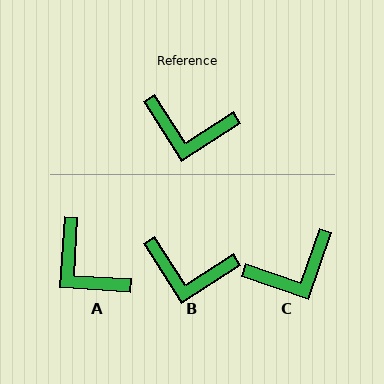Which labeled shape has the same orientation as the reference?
B.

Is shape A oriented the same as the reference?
No, it is off by about 36 degrees.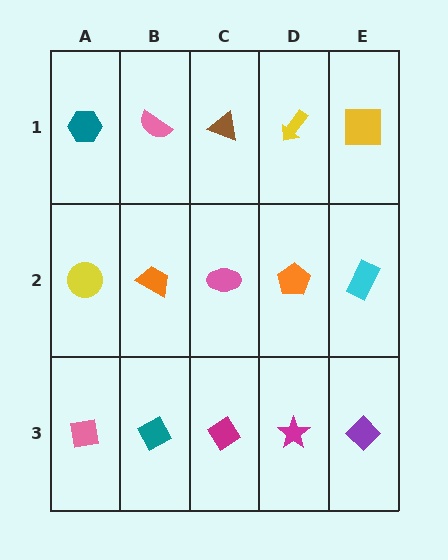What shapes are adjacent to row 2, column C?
A brown triangle (row 1, column C), a magenta diamond (row 3, column C), an orange trapezoid (row 2, column B), an orange pentagon (row 2, column D).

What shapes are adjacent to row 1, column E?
A cyan rectangle (row 2, column E), a yellow arrow (row 1, column D).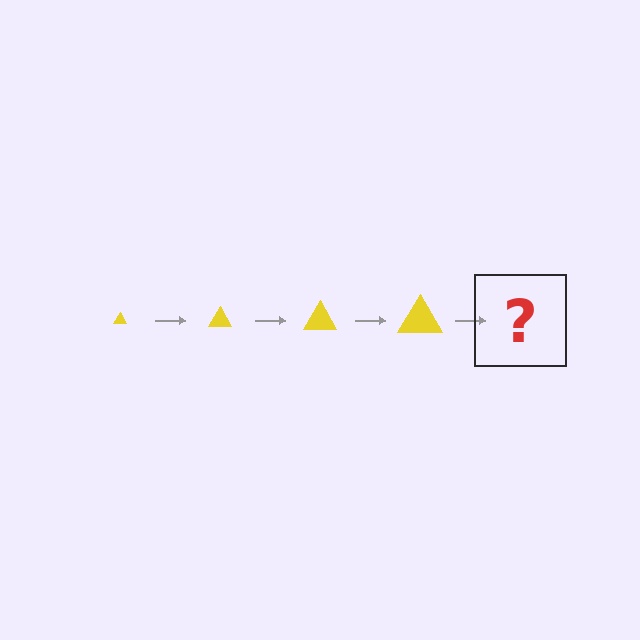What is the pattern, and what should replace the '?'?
The pattern is that the triangle gets progressively larger each step. The '?' should be a yellow triangle, larger than the previous one.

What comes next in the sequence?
The next element should be a yellow triangle, larger than the previous one.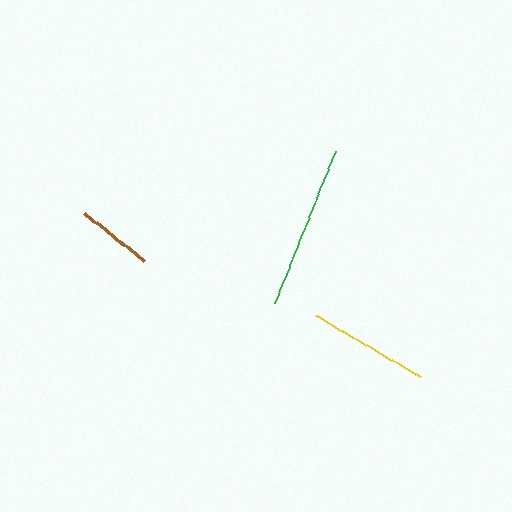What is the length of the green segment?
The green segment is approximately 164 pixels long.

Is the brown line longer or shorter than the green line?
The green line is longer than the brown line.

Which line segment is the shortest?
The brown line is the shortest at approximately 77 pixels.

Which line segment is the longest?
The green line is the longest at approximately 164 pixels.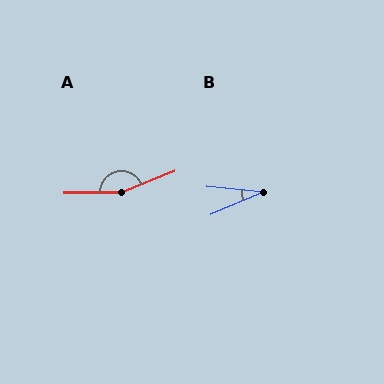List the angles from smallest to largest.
B (29°), A (159°).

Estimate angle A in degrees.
Approximately 159 degrees.